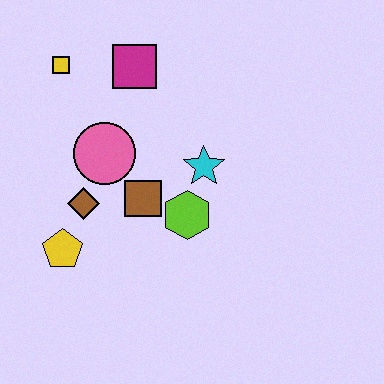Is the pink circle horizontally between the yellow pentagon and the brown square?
Yes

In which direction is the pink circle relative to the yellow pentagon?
The pink circle is above the yellow pentagon.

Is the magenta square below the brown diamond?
No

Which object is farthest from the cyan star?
The yellow square is farthest from the cyan star.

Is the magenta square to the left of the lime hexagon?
Yes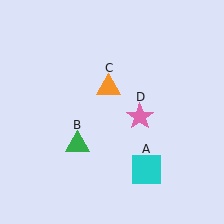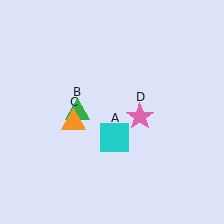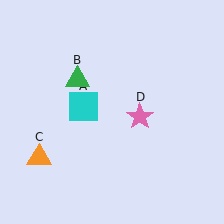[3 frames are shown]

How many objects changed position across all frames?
3 objects changed position: cyan square (object A), green triangle (object B), orange triangle (object C).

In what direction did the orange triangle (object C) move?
The orange triangle (object C) moved down and to the left.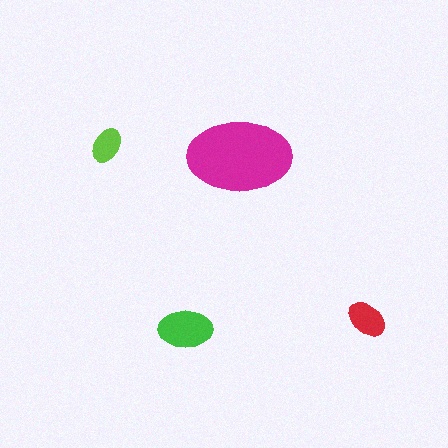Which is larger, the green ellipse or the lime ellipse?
The green one.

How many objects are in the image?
There are 4 objects in the image.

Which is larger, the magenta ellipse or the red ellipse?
The magenta one.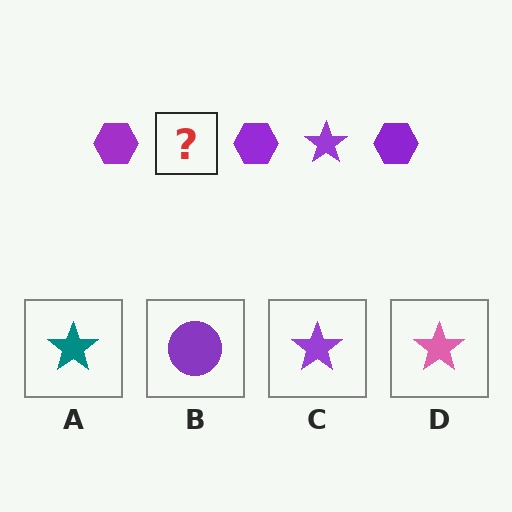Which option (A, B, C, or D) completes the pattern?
C.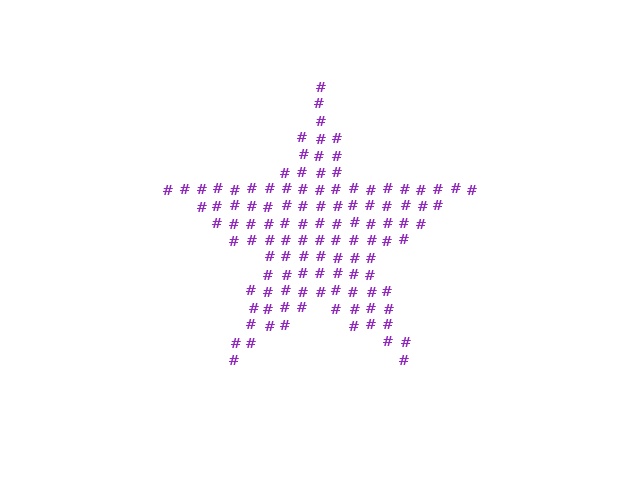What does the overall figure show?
The overall figure shows a star.